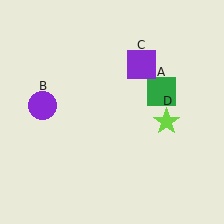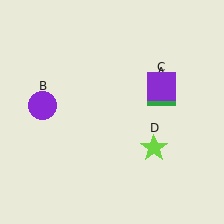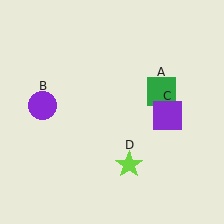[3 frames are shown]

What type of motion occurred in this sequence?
The purple square (object C), lime star (object D) rotated clockwise around the center of the scene.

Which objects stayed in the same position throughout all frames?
Green square (object A) and purple circle (object B) remained stationary.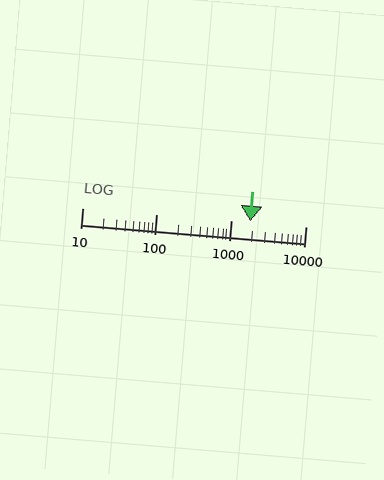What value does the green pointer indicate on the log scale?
The pointer indicates approximately 1800.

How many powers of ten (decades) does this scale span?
The scale spans 3 decades, from 10 to 10000.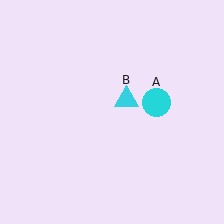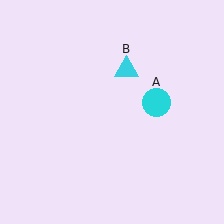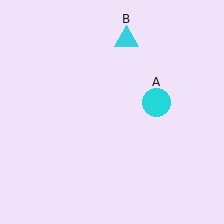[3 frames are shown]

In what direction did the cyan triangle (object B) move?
The cyan triangle (object B) moved up.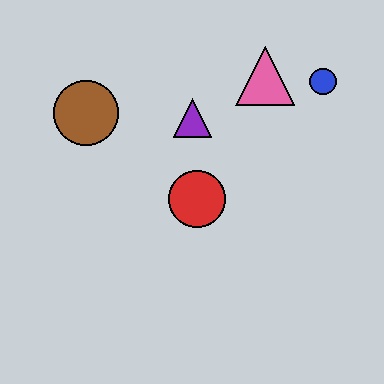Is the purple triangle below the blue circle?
Yes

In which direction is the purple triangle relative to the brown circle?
The purple triangle is to the right of the brown circle.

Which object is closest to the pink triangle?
The blue circle is closest to the pink triangle.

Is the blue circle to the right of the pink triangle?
Yes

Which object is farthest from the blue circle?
The brown circle is farthest from the blue circle.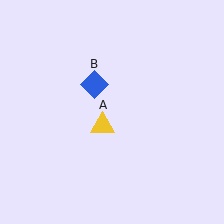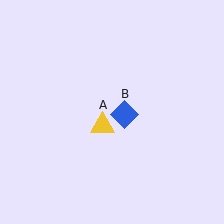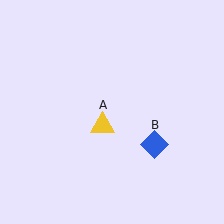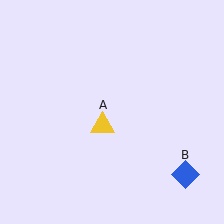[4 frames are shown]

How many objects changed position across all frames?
1 object changed position: blue diamond (object B).